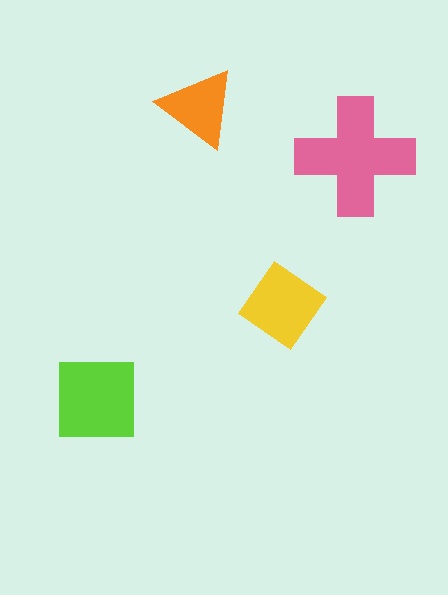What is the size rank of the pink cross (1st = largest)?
1st.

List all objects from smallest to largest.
The orange triangle, the yellow diamond, the lime square, the pink cross.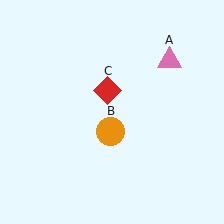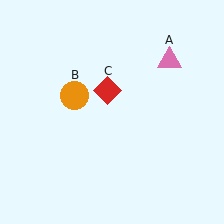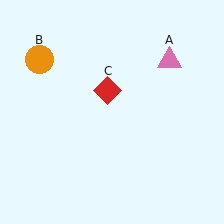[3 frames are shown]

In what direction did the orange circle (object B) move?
The orange circle (object B) moved up and to the left.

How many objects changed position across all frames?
1 object changed position: orange circle (object B).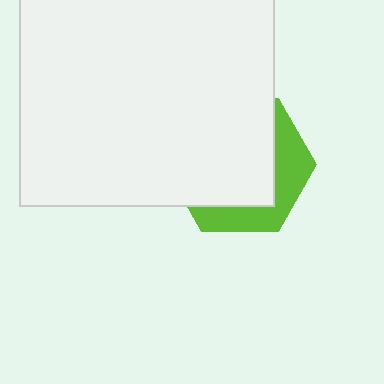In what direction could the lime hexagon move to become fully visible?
The lime hexagon could move toward the lower-right. That would shift it out from behind the white rectangle entirely.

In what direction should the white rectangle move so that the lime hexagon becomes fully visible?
The white rectangle should move toward the upper-left. That is the shortest direction to clear the overlap and leave the lime hexagon fully visible.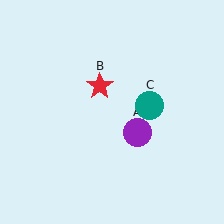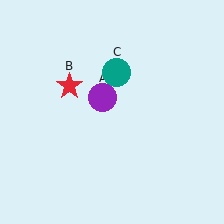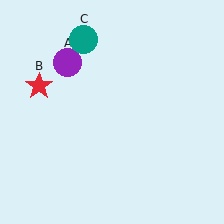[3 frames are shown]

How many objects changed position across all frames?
3 objects changed position: purple circle (object A), red star (object B), teal circle (object C).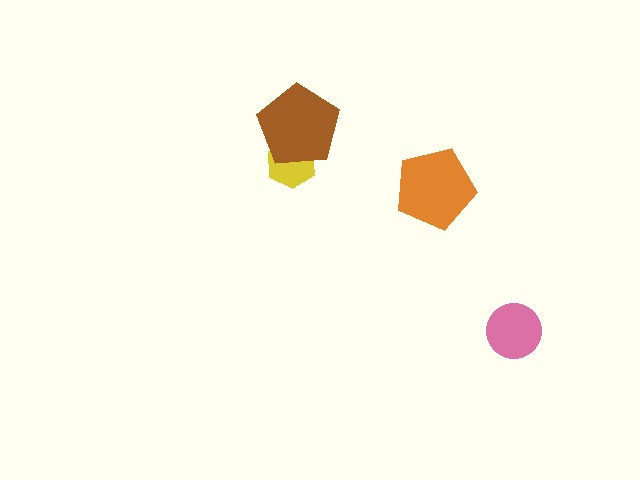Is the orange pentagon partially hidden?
No, no other shape covers it.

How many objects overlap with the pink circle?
0 objects overlap with the pink circle.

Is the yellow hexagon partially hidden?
Yes, it is partially covered by another shape.